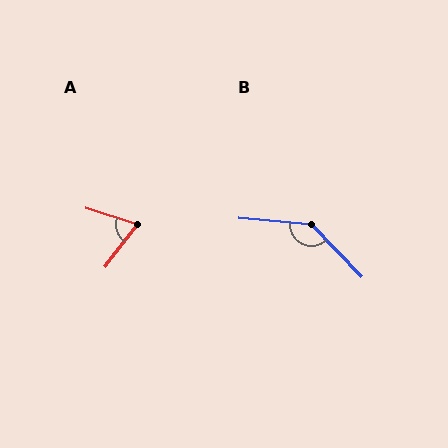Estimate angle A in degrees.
Approximately 70 degrees.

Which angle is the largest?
B, at approximately 139 degrees.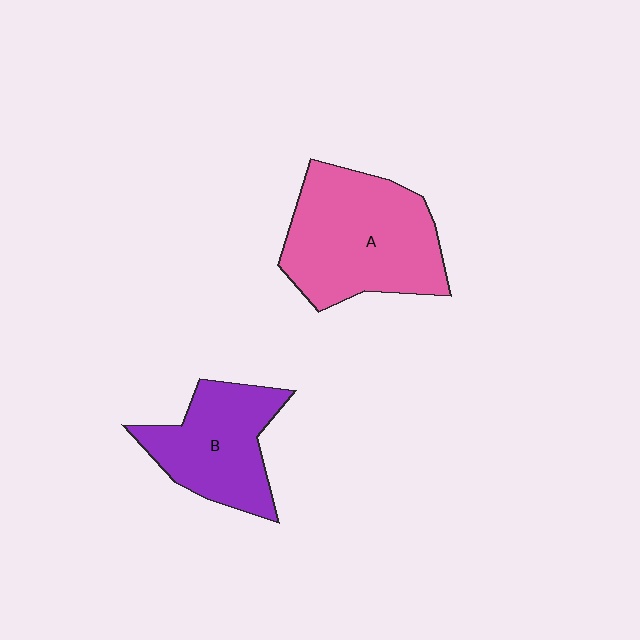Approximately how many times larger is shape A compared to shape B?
Approximately 1.4 times.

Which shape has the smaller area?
Shape B (purple).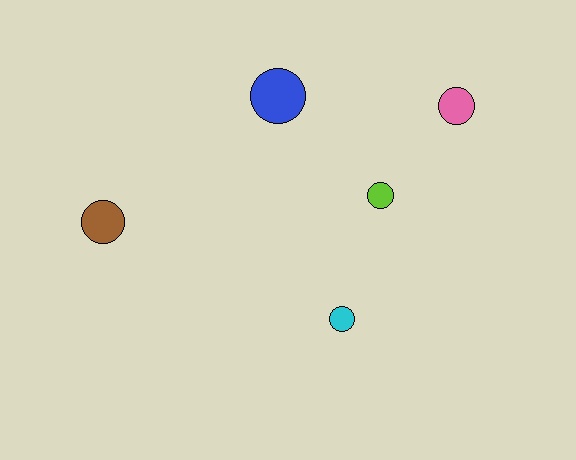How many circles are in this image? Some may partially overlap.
There are 5 circles.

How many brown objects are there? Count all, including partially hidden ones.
There is 1 brown object.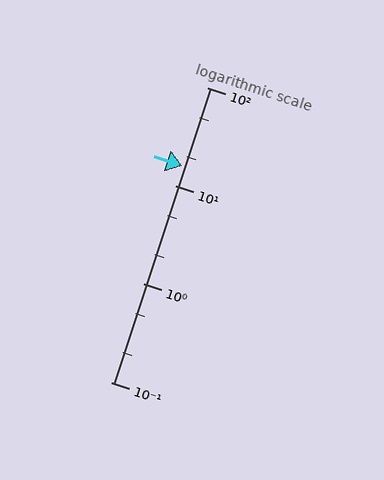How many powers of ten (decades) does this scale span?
The scale spans 3 decades, from 0.1 to 100.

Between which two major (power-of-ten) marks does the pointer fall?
The pointer is between 10 and 100.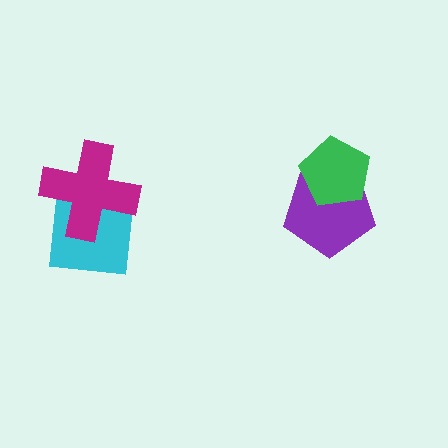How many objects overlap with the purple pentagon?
1 object overlaps with the purple pentagon.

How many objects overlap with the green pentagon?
1 object overlaps with the green pentagon.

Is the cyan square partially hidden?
Yes, it is partially covered by another shape.